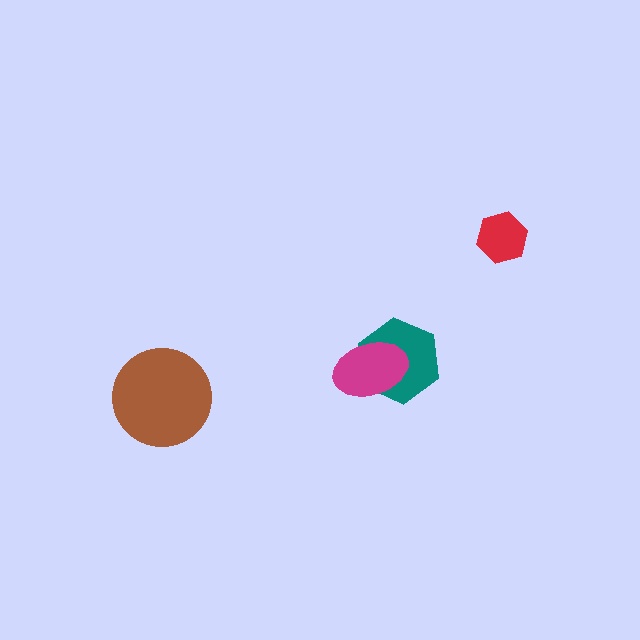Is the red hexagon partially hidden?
No, no other shape covers it.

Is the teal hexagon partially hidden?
Yes, it is partially covered by another shape.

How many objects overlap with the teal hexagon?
1 object overlaps with the teal hexagon.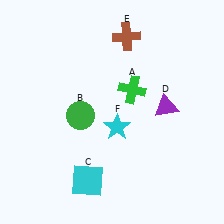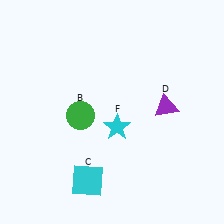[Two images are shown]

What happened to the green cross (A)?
The green cross (A) was removed in Image 2. It was in the top-right area of Image 1.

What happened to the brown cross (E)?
The brown cross (E) was removed in Image 2. It was in the top-right area of Image 1.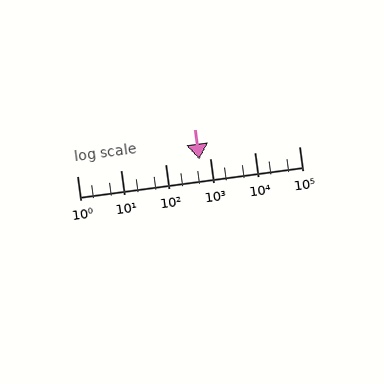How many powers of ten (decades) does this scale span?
The scale spans 5 decades, from 1 to 100000.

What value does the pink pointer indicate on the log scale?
The pointer indicates approximately 580.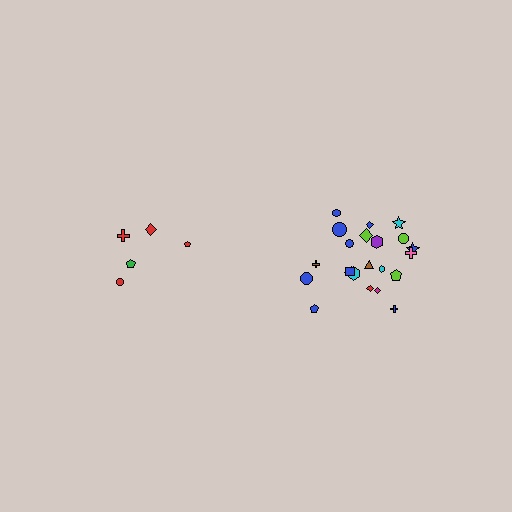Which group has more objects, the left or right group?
The right group.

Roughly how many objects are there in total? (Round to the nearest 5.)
Roughly 25 objects in total.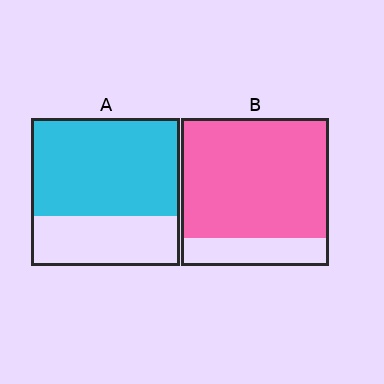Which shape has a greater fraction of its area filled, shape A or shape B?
Shape B.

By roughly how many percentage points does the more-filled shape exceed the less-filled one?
By roughly 15 percentage points (B over A).